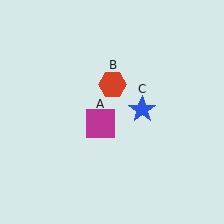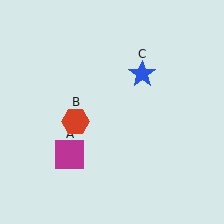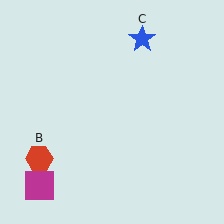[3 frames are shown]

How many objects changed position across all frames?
3 objects changed position: magenta square (object A), red hexagon (object B), blue star (object C).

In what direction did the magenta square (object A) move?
The magenta square (object A) moved down and to the left.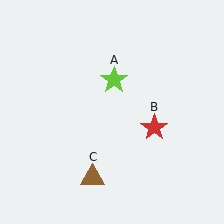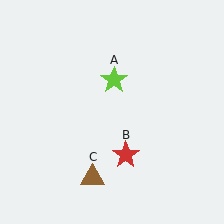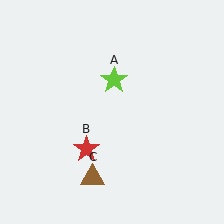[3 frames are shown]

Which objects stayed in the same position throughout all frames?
Lime star (object A) and brown triangle (object C) remained stationary.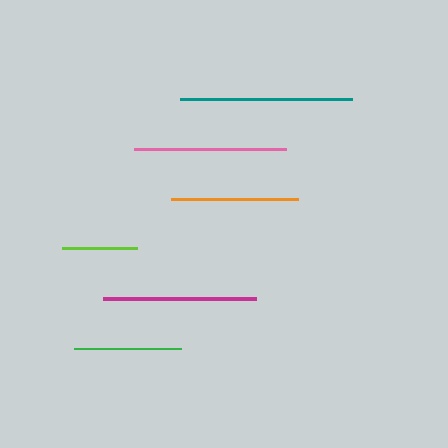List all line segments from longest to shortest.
From longest to shortest: teal, magenta, pink, orange, green, lime.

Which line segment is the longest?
The teal line is the longest at approximately 172 pixels.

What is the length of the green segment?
The green segment is approximately 107 pixels long.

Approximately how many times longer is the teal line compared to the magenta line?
The teal line is approximately 1.1 times the length of the magenta line.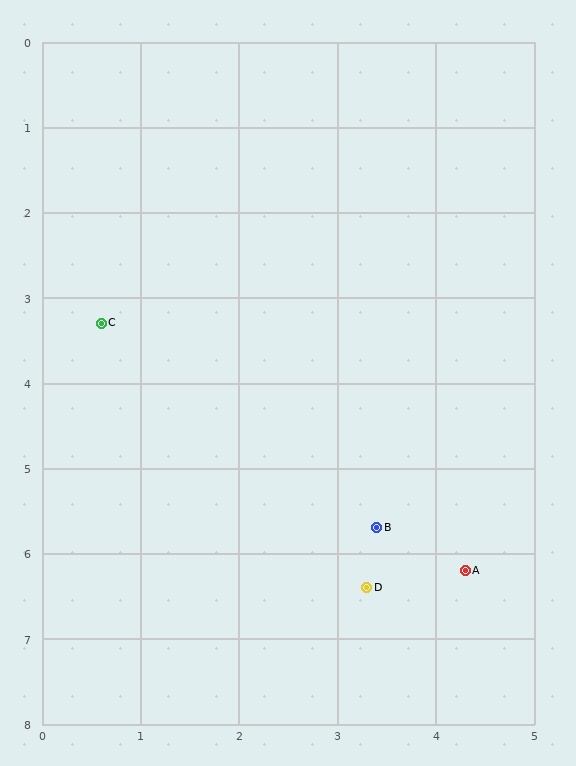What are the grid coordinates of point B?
Point B is at approximately (3.4, 5.7).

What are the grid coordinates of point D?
Point D is at approximately (3.3, 6.4).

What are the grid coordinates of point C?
Point C is at approximately (0.6, 3.3).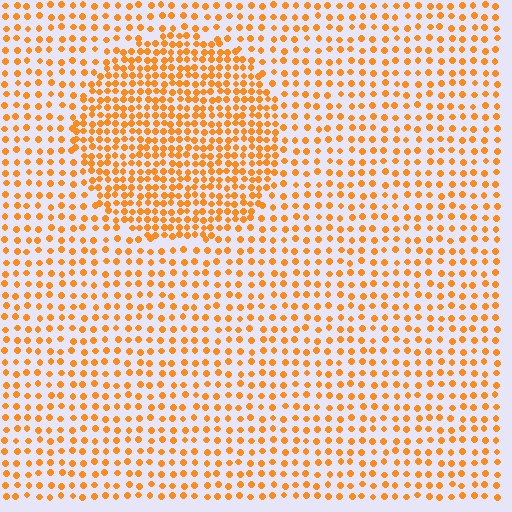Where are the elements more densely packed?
The elements are more densely packed inside the circle boundary.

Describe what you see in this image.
The image contains small orange elements arranged at two different densities. A circle-shaped region is visible where the elements are more densely packed than the surrounding area.